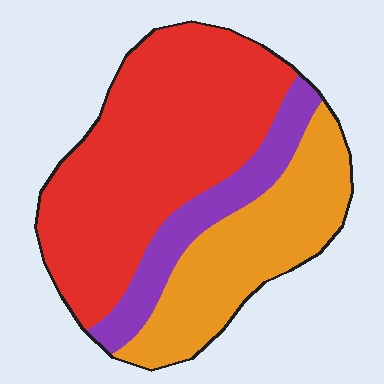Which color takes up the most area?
Red, at roughly 55%.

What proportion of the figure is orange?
Orange covers 30% of the figure.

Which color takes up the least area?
Purple, at roughly 15%.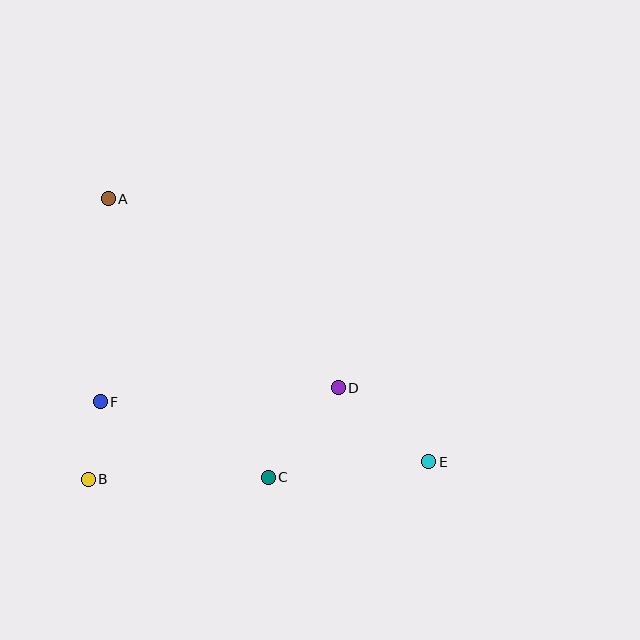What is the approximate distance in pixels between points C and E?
The distance between C and E is approximately 161 pixels.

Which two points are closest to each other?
Points B and F are closest to each other.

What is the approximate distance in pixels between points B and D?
The distance between B and D is approximately 266 pixels.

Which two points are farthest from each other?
Points A and E are farthest from each other.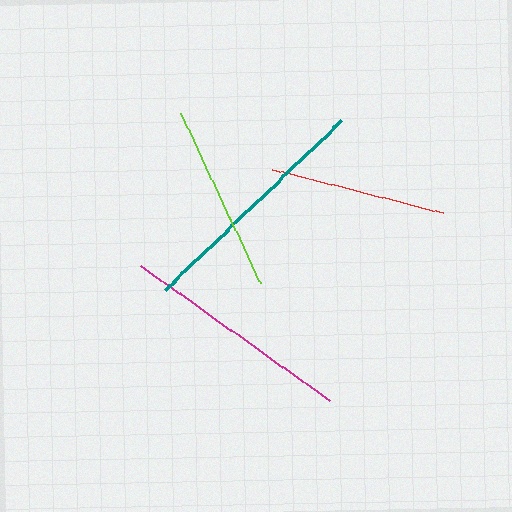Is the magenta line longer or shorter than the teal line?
The teal line is longer than the magenta line.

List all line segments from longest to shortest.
From longest to shortest: teal, magenta, lime, red.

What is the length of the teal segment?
The teal segment is approximately 245 pixels long.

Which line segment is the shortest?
The red line is the shortest at approximately 176 pixels.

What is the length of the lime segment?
The lime segment is approximately 187 pixels long.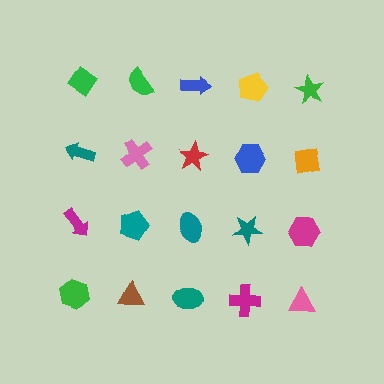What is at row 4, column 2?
A brown triangle.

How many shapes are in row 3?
5 shapes.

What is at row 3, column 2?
A teal pentagon.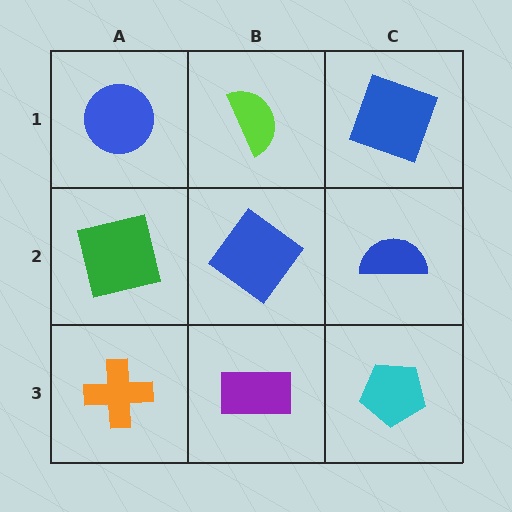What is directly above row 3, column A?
A green square.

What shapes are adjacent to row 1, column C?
A blue semicircle (row 2, column C), a lime semicircle (row 1, column B).